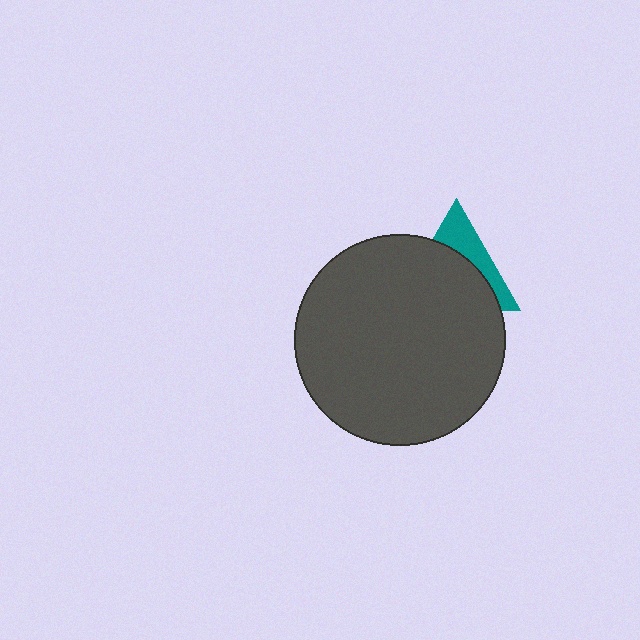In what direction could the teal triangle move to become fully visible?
The teal triangle could move up. That would shift it out from behind the dark gray circle entirely.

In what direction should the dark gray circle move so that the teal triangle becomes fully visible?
The dark gray circle should move down. That is the shortest direction to clear the overlap and leave the teal triangle fully visible.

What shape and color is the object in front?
The object in front is a dark gray circle.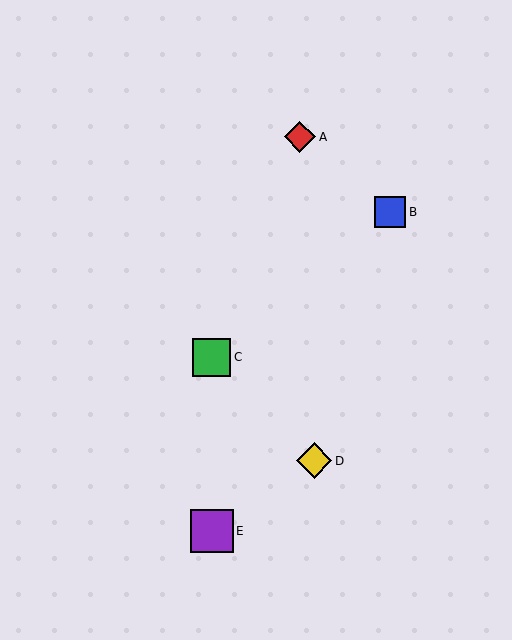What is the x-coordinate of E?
Object E is at x≈212.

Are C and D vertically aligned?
No, C is at x≈212 and D is at x≈314.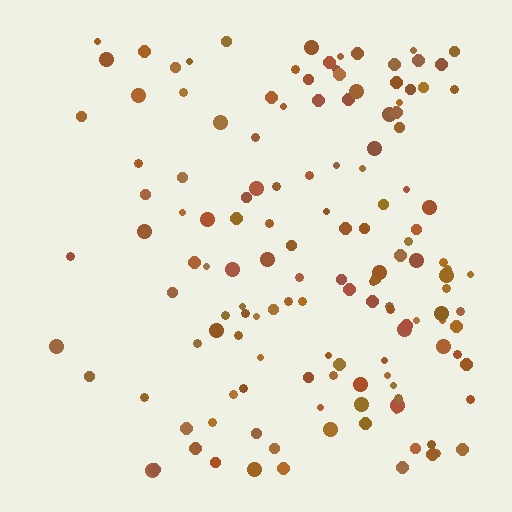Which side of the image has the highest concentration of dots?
The right.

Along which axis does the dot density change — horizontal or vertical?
Horizontal.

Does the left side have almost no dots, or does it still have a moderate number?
Still a moderate number, just noticeably fewer than the right.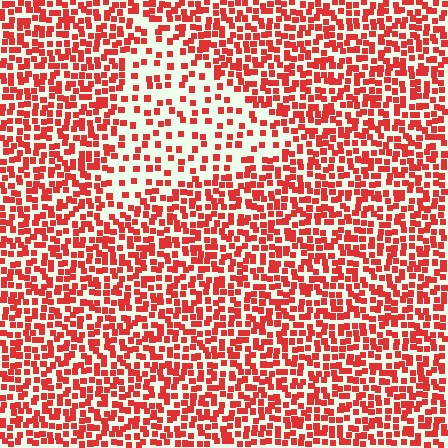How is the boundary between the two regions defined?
The boundary is defined by a change in element density (approximately 2.2x ratio). All elements are the same color, size, and shape.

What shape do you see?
I see a triangle.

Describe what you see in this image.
The image contains small red elements arranged at two different densities. A triangle-shaped region is visible where the elements are less densely packed than the surrounding area.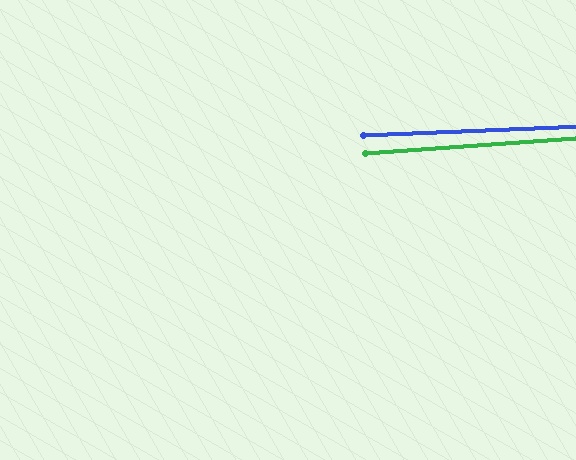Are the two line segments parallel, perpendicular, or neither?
Parallel — their directions differ by only 1.8°.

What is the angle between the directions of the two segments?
Approximately 2 degrees.